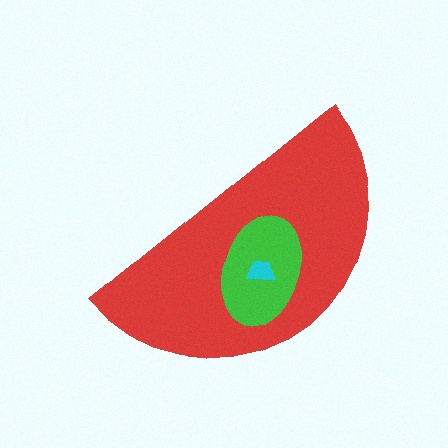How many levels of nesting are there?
3.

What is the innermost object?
The cyan trapezoid.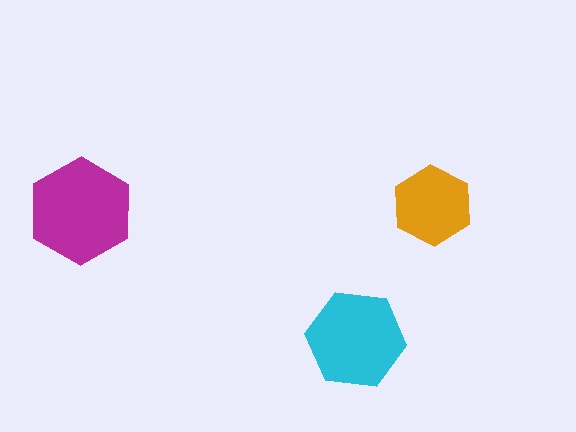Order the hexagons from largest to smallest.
the magenta one, the cyan one, the orange one.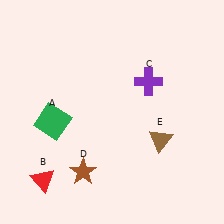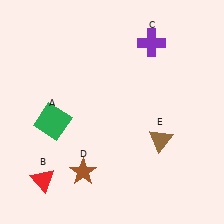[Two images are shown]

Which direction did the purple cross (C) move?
The purple cross (C) moved up.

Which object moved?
The purple cross (C) moved up.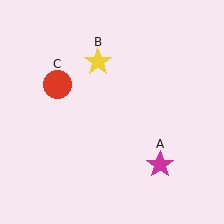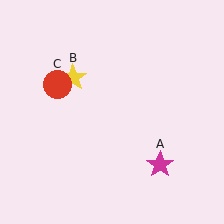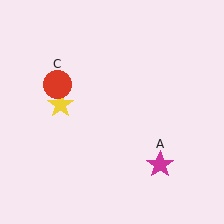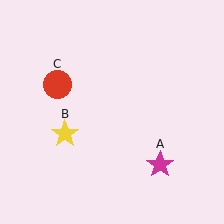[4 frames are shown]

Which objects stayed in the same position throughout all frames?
Magenta star (object A) and red circle (object C) remained stationary.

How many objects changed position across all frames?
1 object changed position: yellow star (object B).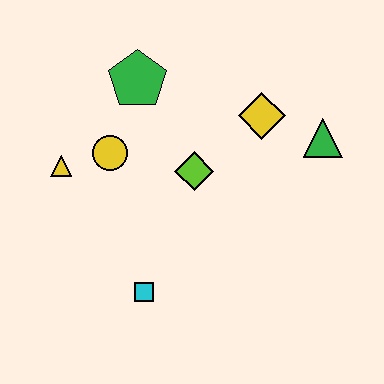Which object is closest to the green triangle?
The yellow diamond is closest to the green triangle.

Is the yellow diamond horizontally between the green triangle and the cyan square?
Yes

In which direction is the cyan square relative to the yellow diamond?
The cyan square is below the yellow diamond.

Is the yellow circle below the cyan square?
No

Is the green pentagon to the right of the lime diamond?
No